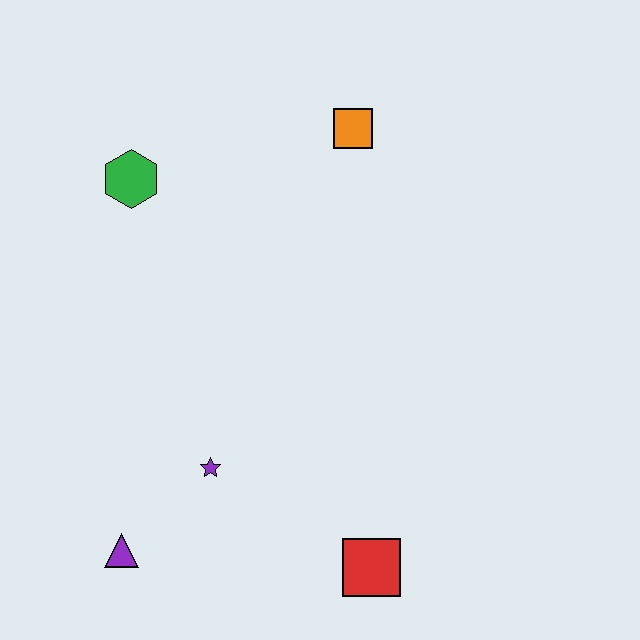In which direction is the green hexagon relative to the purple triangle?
The green hexagon is above the purple triangle.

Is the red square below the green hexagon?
Yes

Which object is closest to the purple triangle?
The purple star is closest to the purple triangle.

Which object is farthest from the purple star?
The orange square is farthest from the purple star.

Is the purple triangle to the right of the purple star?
No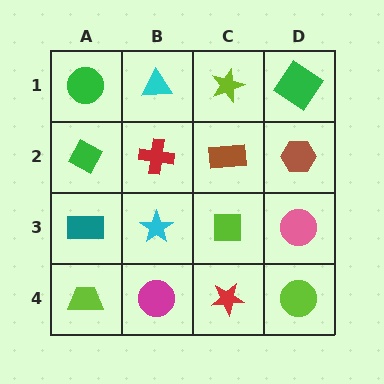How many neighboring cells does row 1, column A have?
2.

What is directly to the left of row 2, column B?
A green diamond.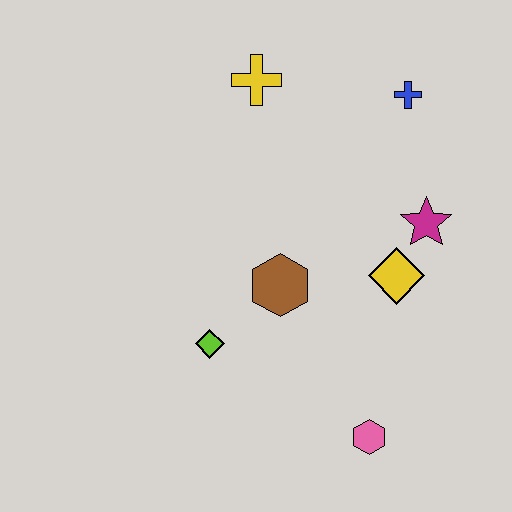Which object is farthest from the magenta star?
The lime diamond is farthest from the magenta star.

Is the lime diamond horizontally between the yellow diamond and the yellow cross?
No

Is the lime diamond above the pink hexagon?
Yes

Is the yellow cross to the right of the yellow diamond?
No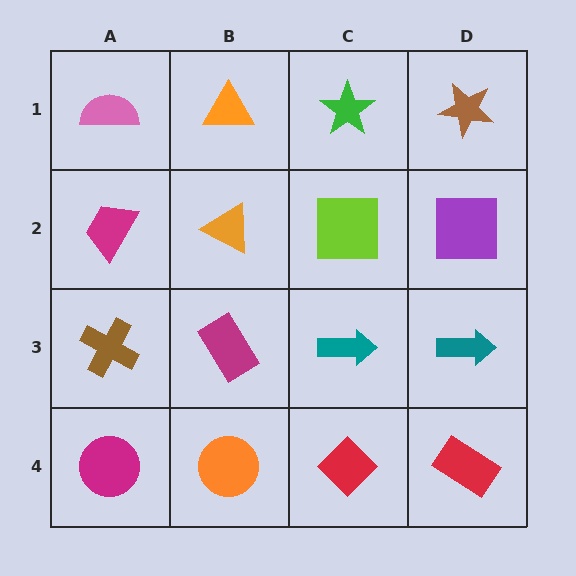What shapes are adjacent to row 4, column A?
A brown cross (row 3, column A), an orange circle (row 4, column B).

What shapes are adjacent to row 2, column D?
A brown star (row 1, column D), a teal arrow (row 3, column D), a lime square (row 2, column C).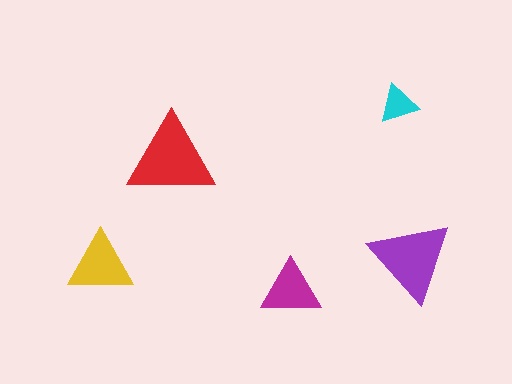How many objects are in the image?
There are 5 objects in the image.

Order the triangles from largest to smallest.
the red one, the purple one, the yellow one, the magenta one, the cyan one.